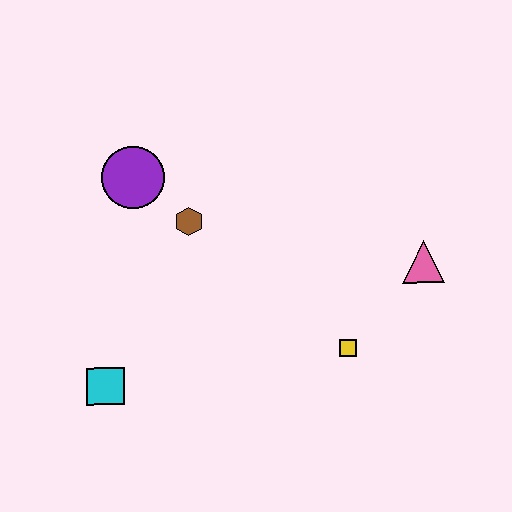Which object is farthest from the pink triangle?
The cyan square is farthest from the pink triangle.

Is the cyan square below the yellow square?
Yes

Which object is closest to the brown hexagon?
The purple circle is closest to the brown hexagon.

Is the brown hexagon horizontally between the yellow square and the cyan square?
Yes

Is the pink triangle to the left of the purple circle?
No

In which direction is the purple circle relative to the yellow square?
The purple circle is to the left of the yellow square.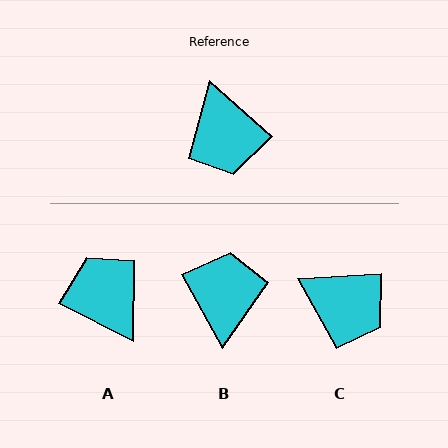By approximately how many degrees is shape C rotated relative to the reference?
Approximately 45 degrees counter-clockwise.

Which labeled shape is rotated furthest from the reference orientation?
A, about 165 degrees away.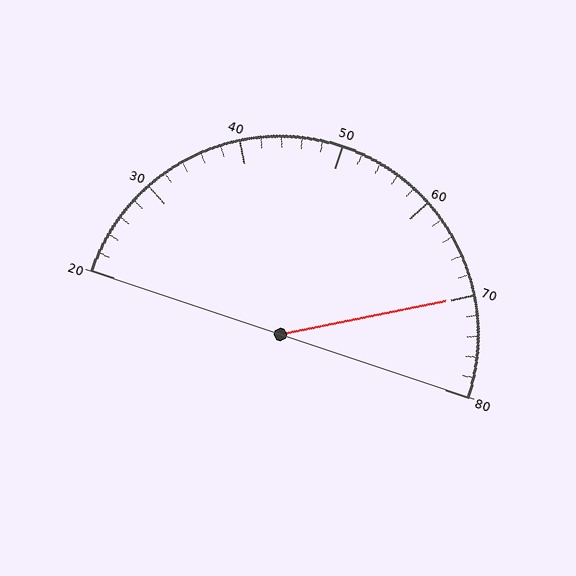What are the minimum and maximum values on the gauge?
The gauge ranges from 20 to 80.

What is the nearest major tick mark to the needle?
The nearest major tick mark is 70.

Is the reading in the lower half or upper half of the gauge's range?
The reading is in the upper half of the range (20 to 80).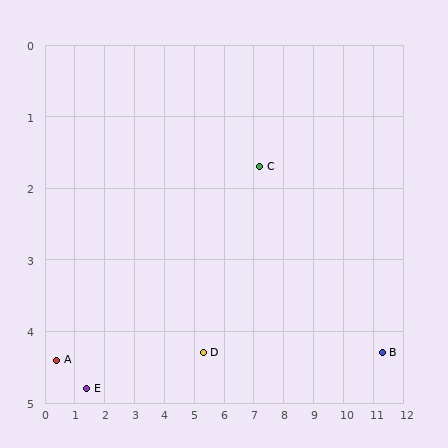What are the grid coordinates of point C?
Point C is at approximately (7.2, 1.7).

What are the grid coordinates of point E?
Point E is at approximately (1.4, 4.8).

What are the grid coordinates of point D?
Point D is at approximately (5.3, 4.3).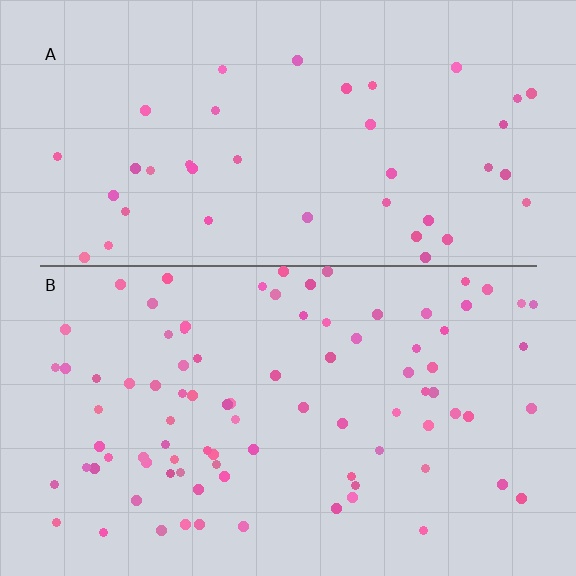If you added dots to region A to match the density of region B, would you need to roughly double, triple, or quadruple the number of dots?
Approximately double.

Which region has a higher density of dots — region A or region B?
B (the bottom).